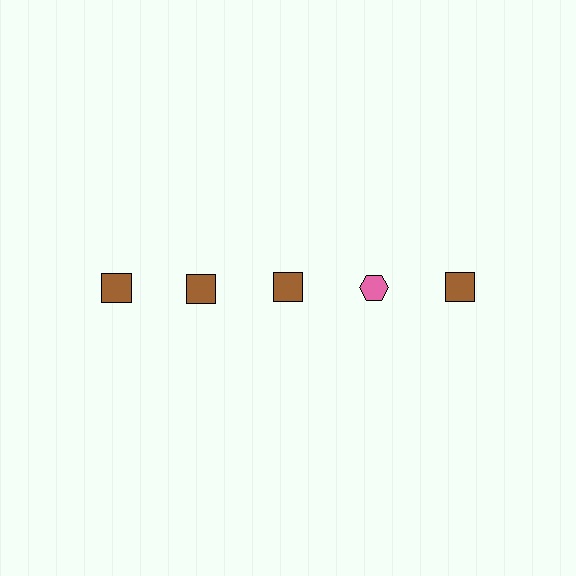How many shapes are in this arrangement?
There are 5 shapes arranged in a grid pattern.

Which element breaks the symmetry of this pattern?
The pink hexagon in the top row, second from right column breaks the symmetry. All other shapes are brown squares.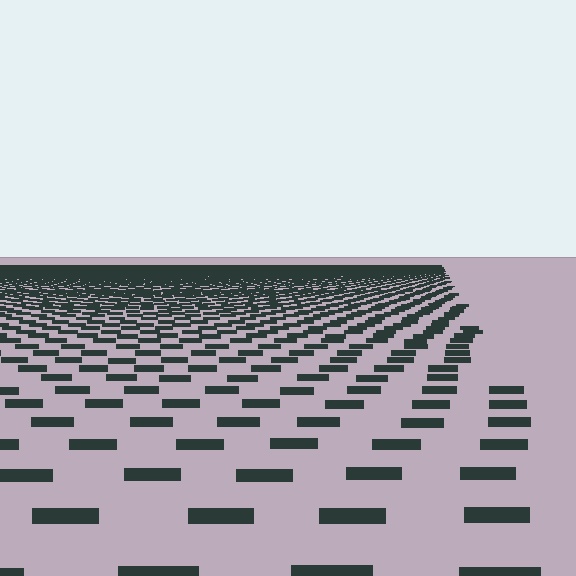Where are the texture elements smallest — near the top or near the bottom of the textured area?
Near the top.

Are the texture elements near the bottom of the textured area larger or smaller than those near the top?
Larger. Near the bottom, elements are closer to the viewer and appear at a bigger on-screen size.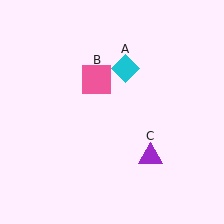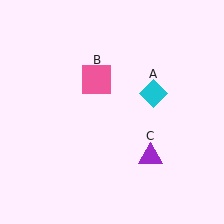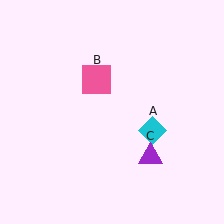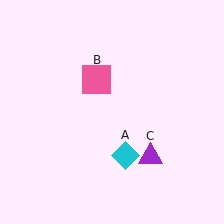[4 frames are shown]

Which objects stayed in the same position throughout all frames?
Pink square (object B) and purple triangle (object C) remained stationary.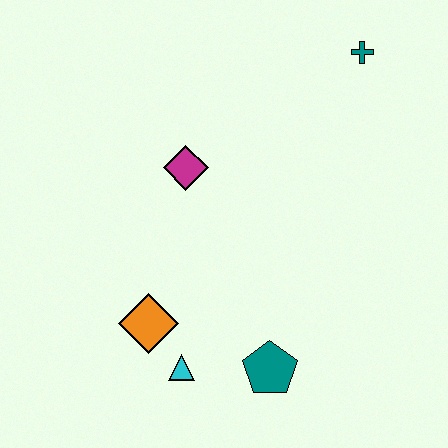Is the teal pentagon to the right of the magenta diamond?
Yes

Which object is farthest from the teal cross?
The cyan triangle is farthest from the teal cross.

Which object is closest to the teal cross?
The magenta diamond is closest to the teal cross.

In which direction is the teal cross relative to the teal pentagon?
The teal cross is above the teal pentagon.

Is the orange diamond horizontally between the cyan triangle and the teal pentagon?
No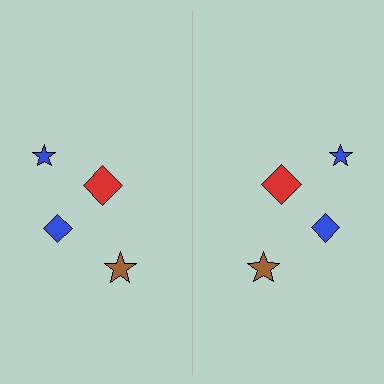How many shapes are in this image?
There are 8 shapes in this image.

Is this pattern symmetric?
Yes, this pattern has bilateral (reflection) symmetry.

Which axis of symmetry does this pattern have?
The pattern has a vertical axis of symmetry running through the center of the image.